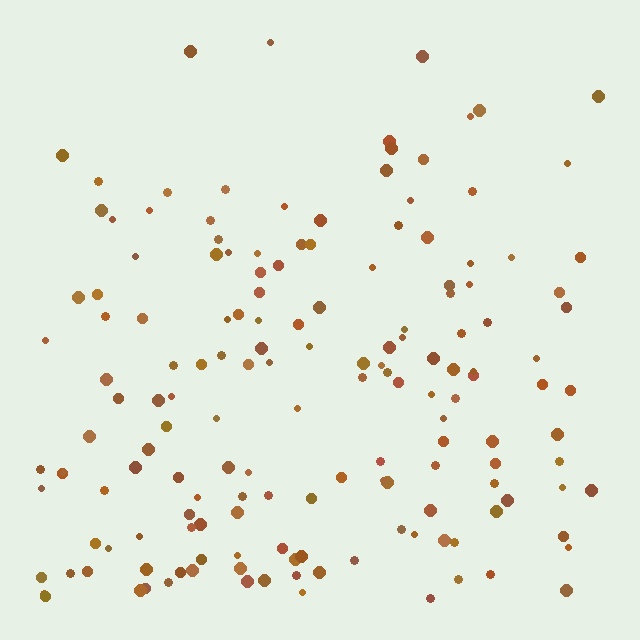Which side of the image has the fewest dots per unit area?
The top.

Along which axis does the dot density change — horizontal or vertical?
Vertical.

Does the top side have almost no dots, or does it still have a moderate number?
Still a moderate number, just noticeably fewer than the bottom.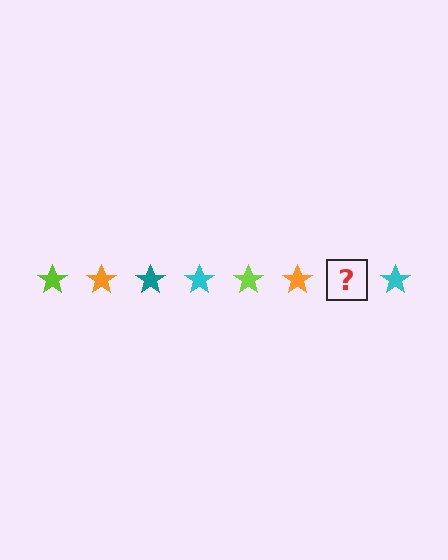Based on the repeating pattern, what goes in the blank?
The blank should be a teal star.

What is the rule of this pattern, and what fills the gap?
The rule is that the pattern cycles through lime, orange, teal, cyan stars. The gap should be filled with a teal star.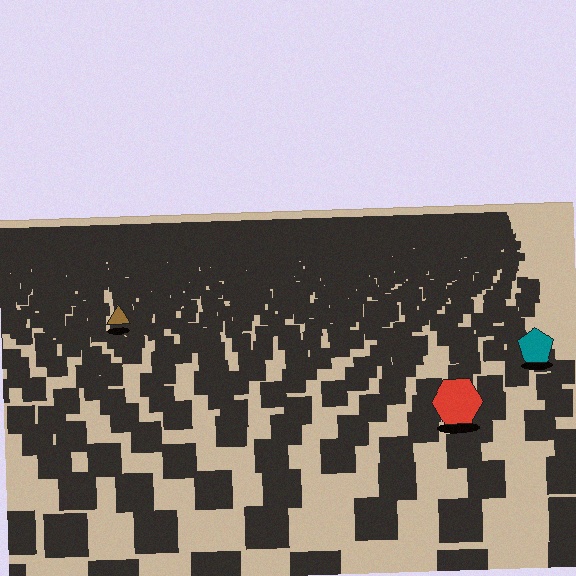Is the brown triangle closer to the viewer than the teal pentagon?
No. The teal pentagon is closer — you can tell from the texture gradient: the ground texture is coarser near it.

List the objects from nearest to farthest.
From nearest to farthest: the red hexagon, the teal pentagon, the brown triangle.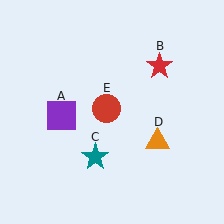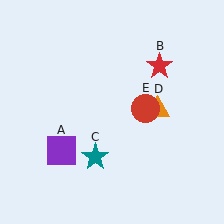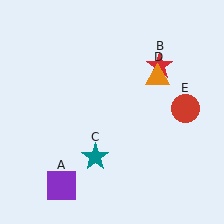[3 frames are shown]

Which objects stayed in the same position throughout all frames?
Red star (object B) and teal star (object C) remained stationary.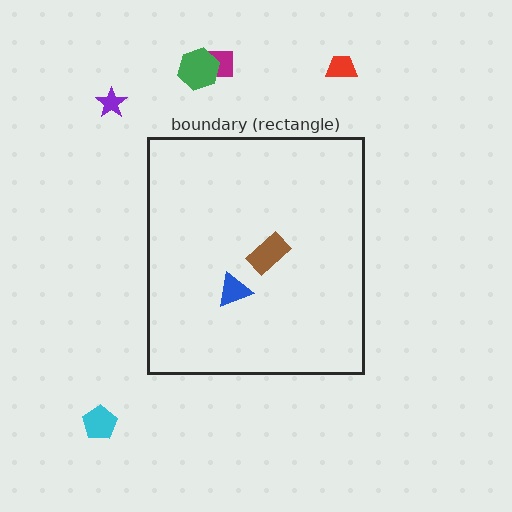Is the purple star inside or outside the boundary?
Outside.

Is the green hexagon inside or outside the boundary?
Outside.